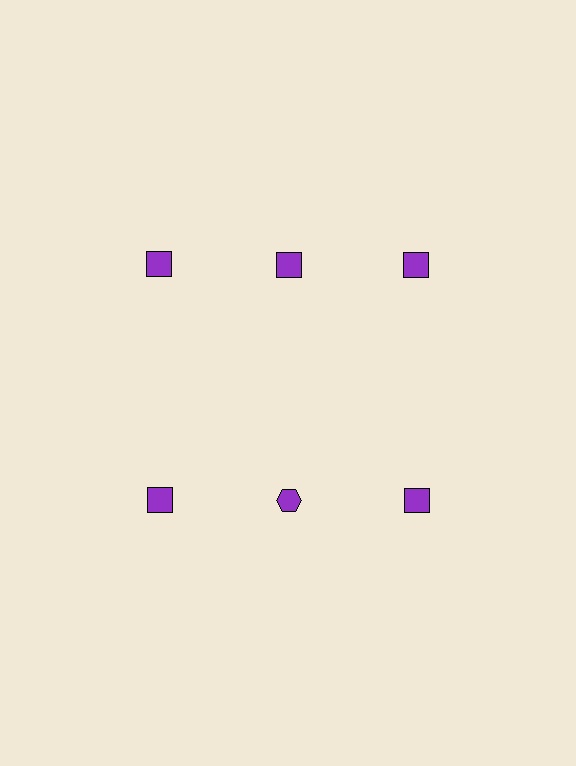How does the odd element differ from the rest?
It has a different shape: hexagon instead of square.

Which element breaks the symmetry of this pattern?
The purple hexagon in the second row, second from left column breaks the symmetry. All other shapes are purple squares.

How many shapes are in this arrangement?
There are 6 shapes arranged in a grid pattern.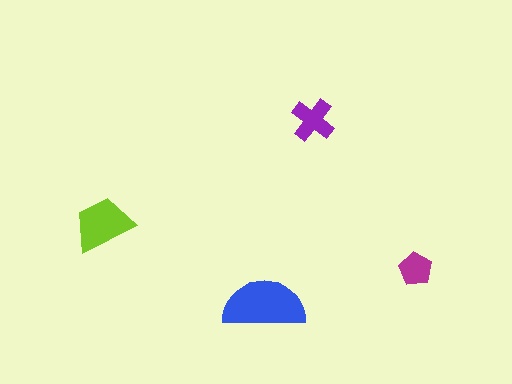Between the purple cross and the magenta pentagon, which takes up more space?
The purple cross.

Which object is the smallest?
The magenta pentagon.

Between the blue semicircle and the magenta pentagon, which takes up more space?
The blue semicircle.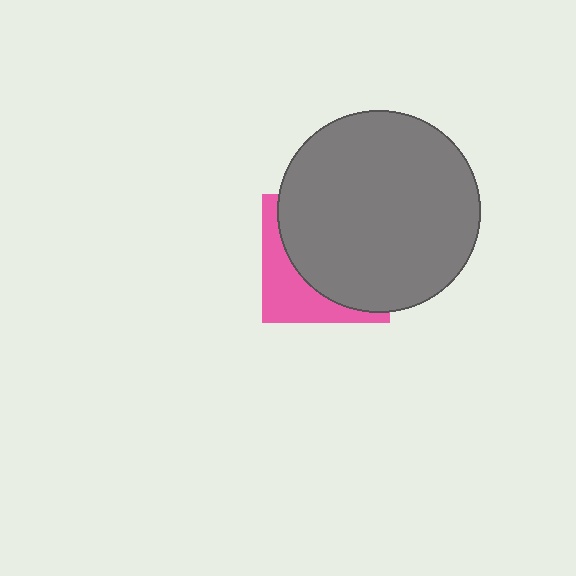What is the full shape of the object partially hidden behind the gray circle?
The partially hidden object is a pink square.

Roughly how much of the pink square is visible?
A small part of it is visible (roughly 33%).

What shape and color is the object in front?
The object in front is a gray circle.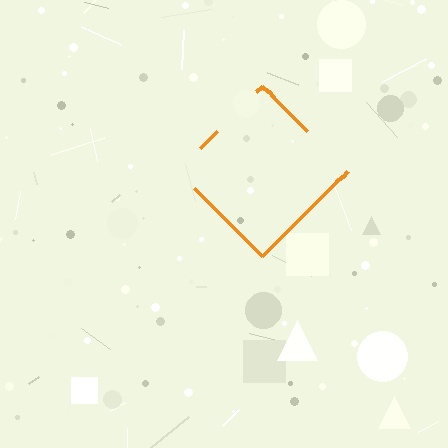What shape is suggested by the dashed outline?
The dashed outline suggests a diamond.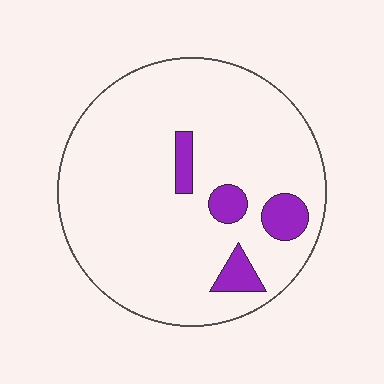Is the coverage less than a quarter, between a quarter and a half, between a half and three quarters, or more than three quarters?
Less than a quarter.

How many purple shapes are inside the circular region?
4.